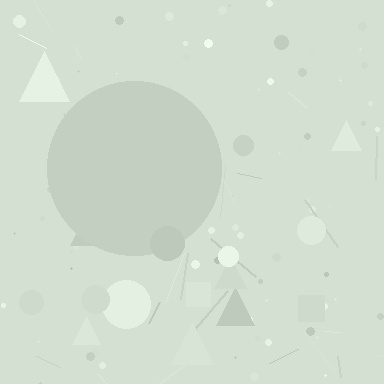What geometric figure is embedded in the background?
A circle is embedded in the background.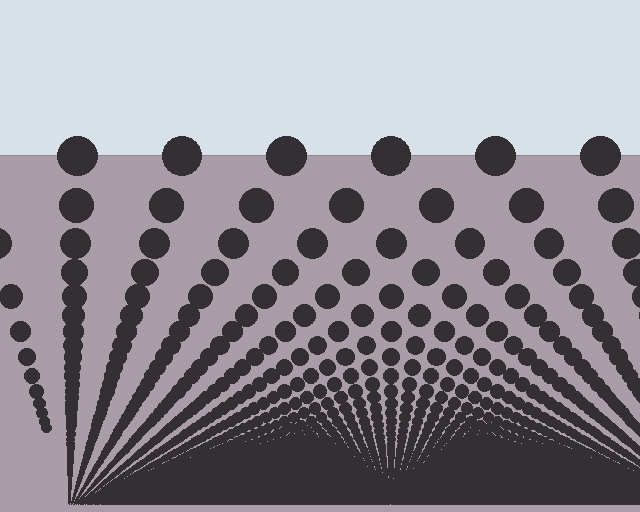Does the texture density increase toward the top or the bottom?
Density increases toward the bottom.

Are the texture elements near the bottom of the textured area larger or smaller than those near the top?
Smaller. The gradient is inverted — elements near the bottom are smaller and denser.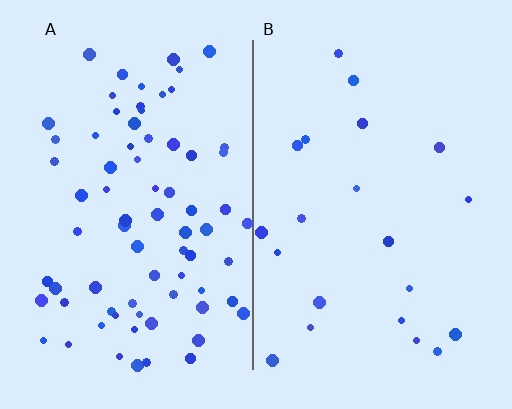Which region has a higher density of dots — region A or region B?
A (the left).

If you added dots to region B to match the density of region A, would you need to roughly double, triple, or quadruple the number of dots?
Approximately quadruple.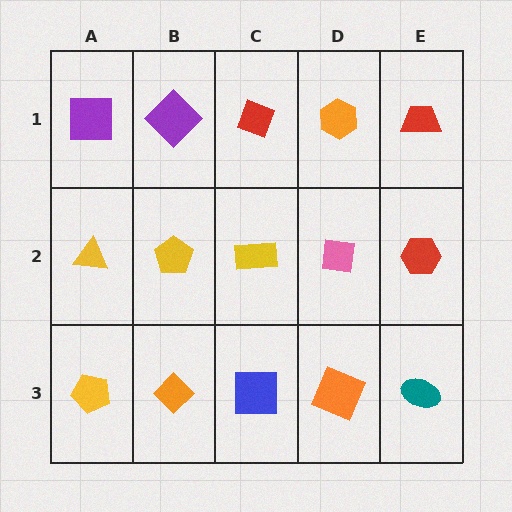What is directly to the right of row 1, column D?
A red trapezoid.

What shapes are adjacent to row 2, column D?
An orange hexagon (row 1, column D), an orange square (row 3, column D), a yellow rectangle (row 2, column C), a red hexagon (row 2, column E).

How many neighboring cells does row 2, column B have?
4.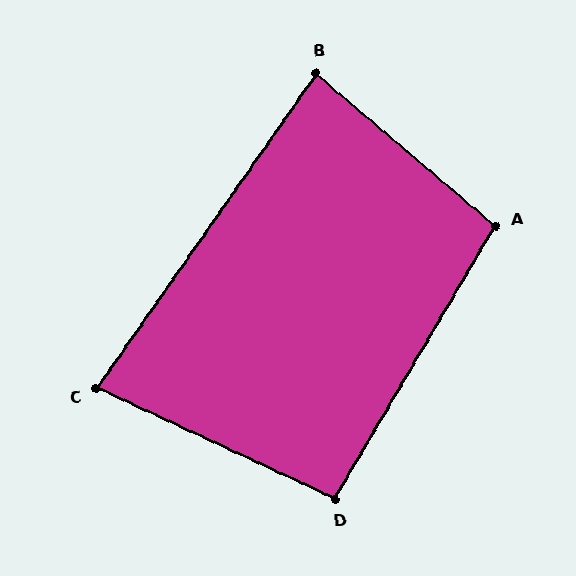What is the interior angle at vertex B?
Approximately 85 degrees (acute).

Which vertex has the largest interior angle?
A, at approximately 100 degrees.